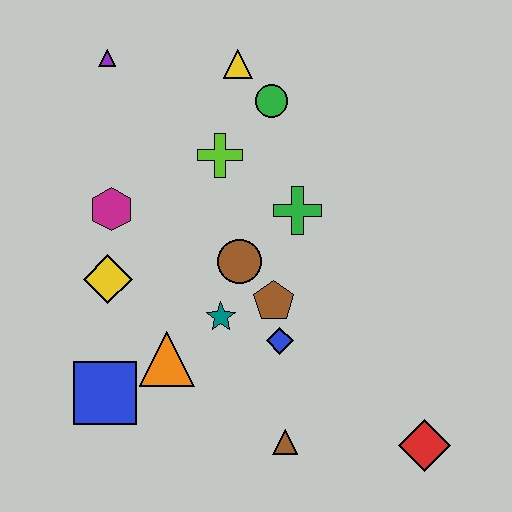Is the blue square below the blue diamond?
Yes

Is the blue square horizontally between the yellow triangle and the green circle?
No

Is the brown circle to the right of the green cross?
No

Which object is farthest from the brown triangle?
The purple triangle is farthest from the brown triangle.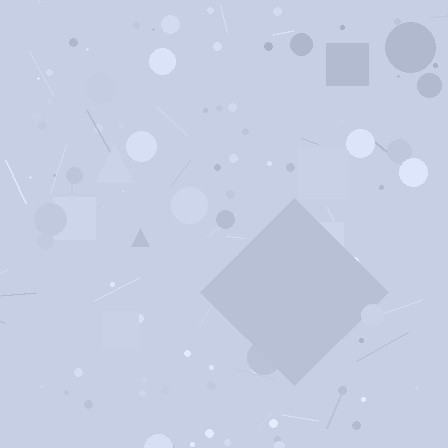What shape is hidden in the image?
A diamond is hidden in the image.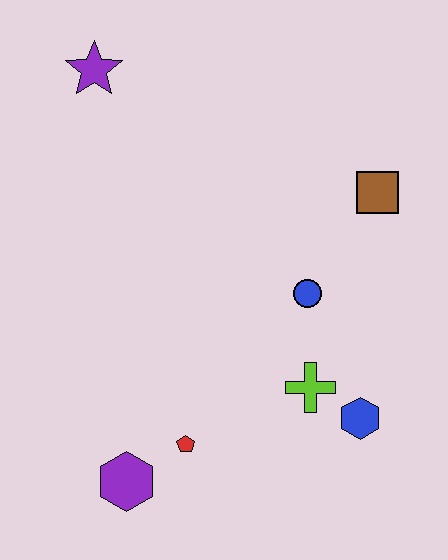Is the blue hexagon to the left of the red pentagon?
No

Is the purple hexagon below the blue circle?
Yes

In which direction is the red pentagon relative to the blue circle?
The red pentagon is below the blue circle.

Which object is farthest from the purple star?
The blue hexagon is farthest from the purple star.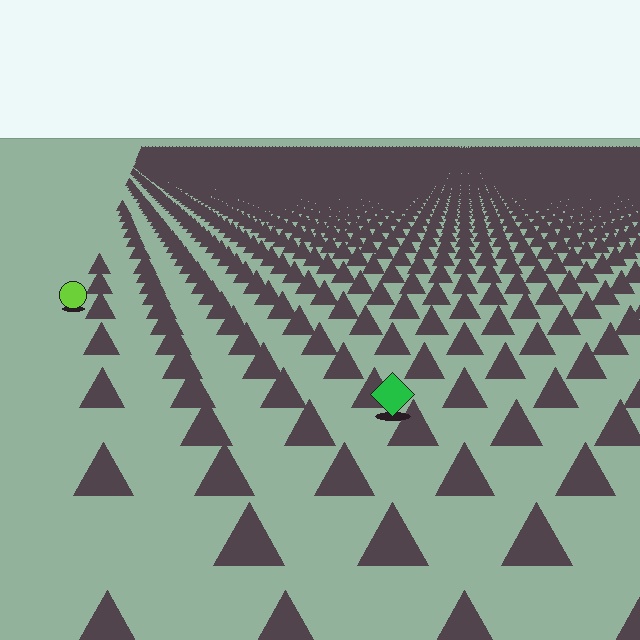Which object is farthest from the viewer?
The lime circle is farthest from the viewer. It appears smaller and the ground texture around it is denser.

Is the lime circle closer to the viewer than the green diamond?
No. The green diamond is closer — you can tell from the texture gradient: the ground texture is coarser near it.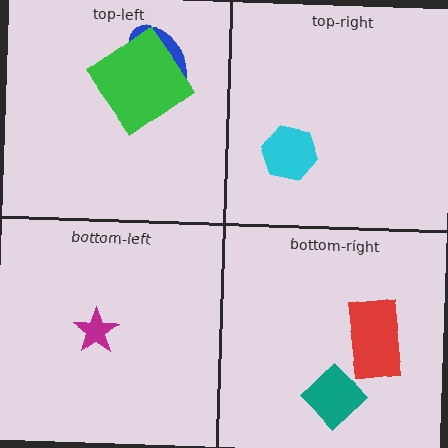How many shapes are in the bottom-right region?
2.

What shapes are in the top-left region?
The blue ellipse, the green diamond.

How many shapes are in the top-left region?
2.